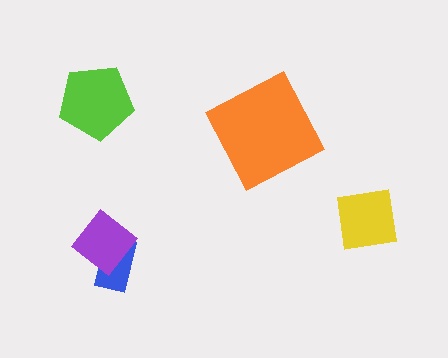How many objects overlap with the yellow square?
0 objects overlap with the yellow square.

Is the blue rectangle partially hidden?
Yes, it is partially covered by another shape.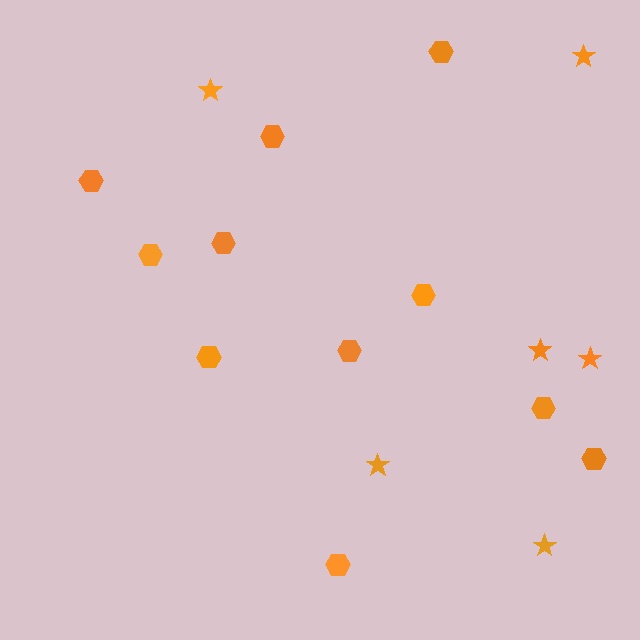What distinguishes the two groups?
There are 2 groups: one group of stars (6) and one group of hexagons (11).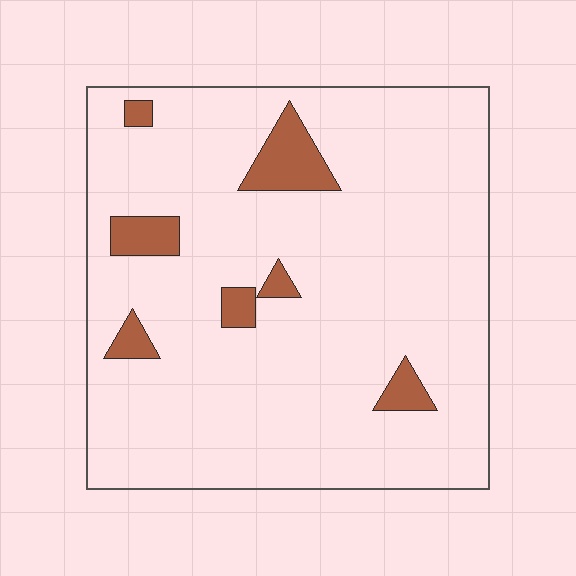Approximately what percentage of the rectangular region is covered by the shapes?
Approximately 10%.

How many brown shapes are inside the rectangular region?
7.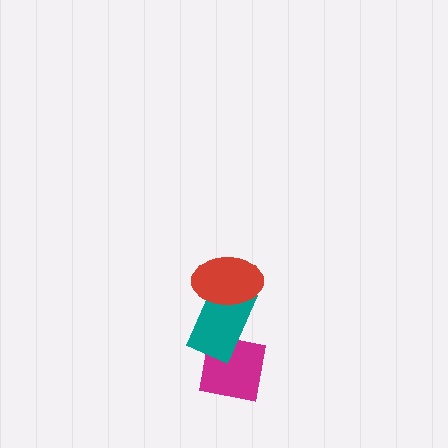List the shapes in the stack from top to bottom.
From top to bottom: the red ellipse, the teal rectangle, the magenta square.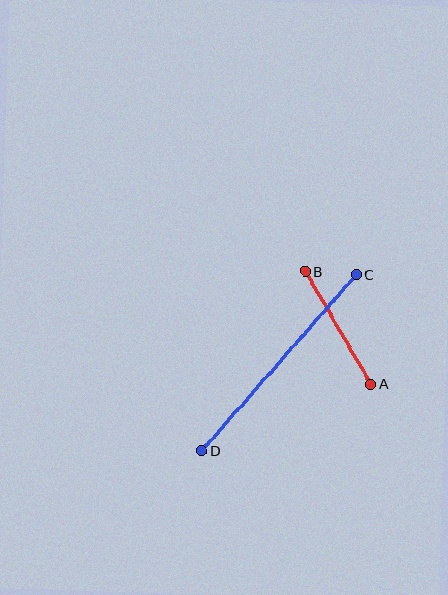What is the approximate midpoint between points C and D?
The midpoint is at approximately (279, 363) pixels.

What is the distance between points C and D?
The distance is approximately 234 pixels.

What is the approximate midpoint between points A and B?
The midpoint is at approximately (338, 328) pixels.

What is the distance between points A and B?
The distance is approximately 131 pixels.